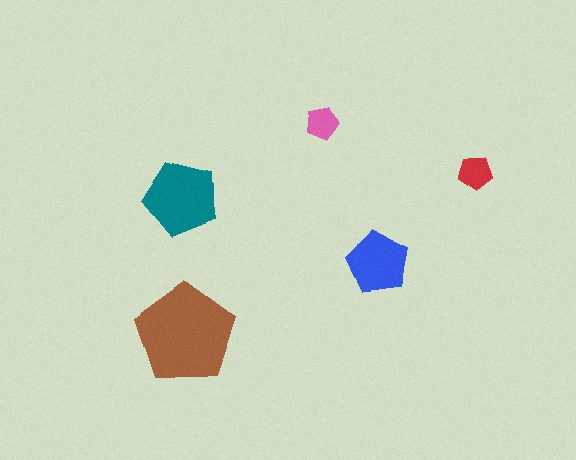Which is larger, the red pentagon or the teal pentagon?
The teal one.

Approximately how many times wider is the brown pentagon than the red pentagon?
About 3 times wider.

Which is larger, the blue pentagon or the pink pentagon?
The blue one.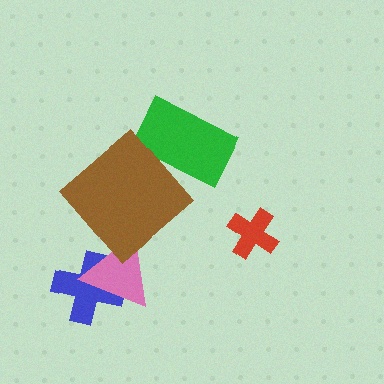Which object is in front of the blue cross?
The pink triangle is in front of the blue cross.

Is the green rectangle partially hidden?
Yes, it is partially covered by another shape.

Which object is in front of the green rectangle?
The brown diamond is in front of the green rectangle.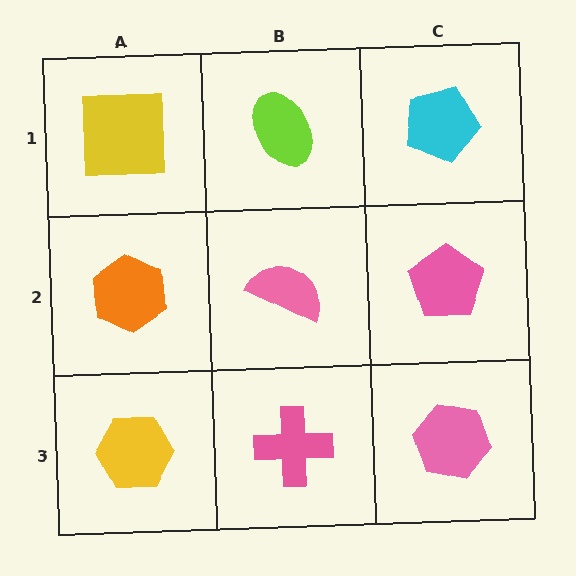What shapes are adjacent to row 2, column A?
A yellow square (row 1, column A), a yellow hexagon (row 3, column A), a pink semicircle (row 2, column B).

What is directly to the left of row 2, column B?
An orange hexagon.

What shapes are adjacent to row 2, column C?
A cyan pentagon (row 1, column C), a pink hexagon (row 3, column C), a pink semicircle (row 2, column B).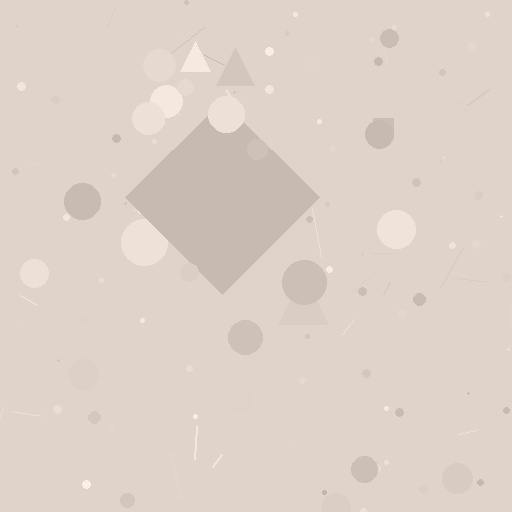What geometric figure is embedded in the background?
A diamond is embedded in the background.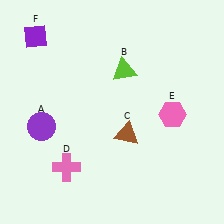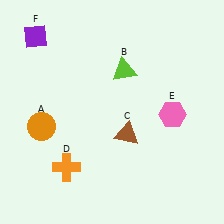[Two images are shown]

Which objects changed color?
A changed from purple to orange. D changed from pink to orange.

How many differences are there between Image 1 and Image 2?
There are 2 differences between the two images.